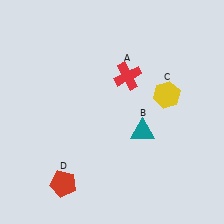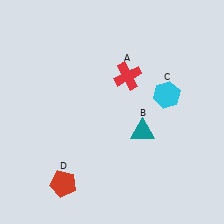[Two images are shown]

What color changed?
The hexagon (C) changed from yellow in Image 1 to cyan in Image 2.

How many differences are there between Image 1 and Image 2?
There is 1 difference between the two images.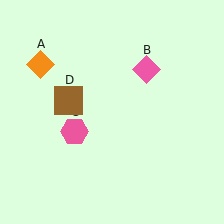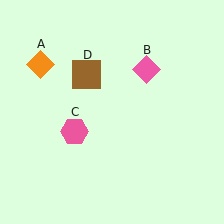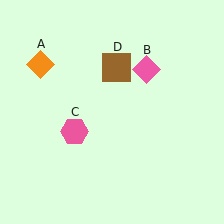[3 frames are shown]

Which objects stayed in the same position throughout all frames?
Orange diamond (object A) and pink diamond (object B) and pink hexagon (object C) remained stationary.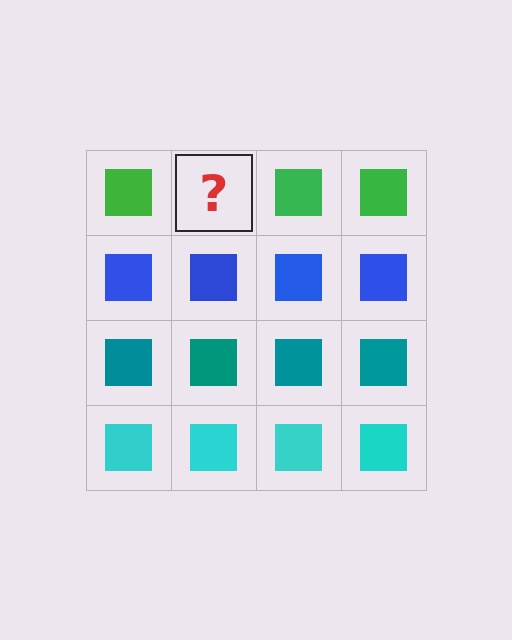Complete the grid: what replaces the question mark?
The question mark should be replaced with a green square.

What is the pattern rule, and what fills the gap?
The rule is that each row has a consistent color. The gap should be filled with a green square.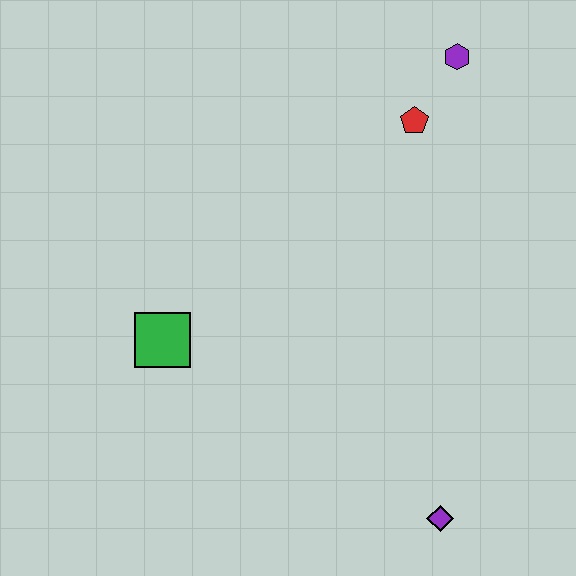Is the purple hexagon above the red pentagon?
Yes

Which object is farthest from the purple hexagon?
The purple diamond is farthest from the purple hexagon.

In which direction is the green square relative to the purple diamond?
The green square is to the left of the purple diamond.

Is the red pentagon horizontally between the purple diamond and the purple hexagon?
No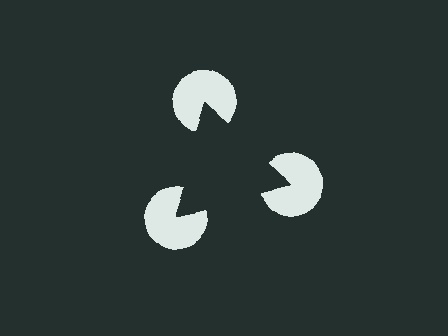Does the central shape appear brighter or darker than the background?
It typically appears slightly darker than the background, even though no actual brightness change is drawn.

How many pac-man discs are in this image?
There are 3 — one at each vertex of the illusory triangle.